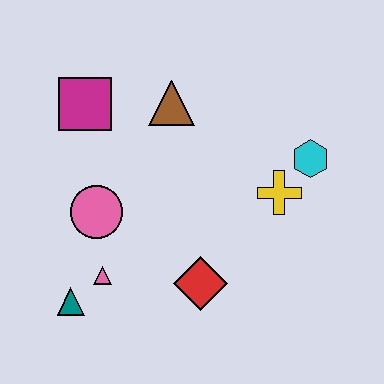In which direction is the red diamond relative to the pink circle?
The red diamond is to the right of the pink circle.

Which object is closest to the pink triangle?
The teal triangle is closest to the pink triangle.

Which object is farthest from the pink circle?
The cyan hexagon is farthest from the pink circle.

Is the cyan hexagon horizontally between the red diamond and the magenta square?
No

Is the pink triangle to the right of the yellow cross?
No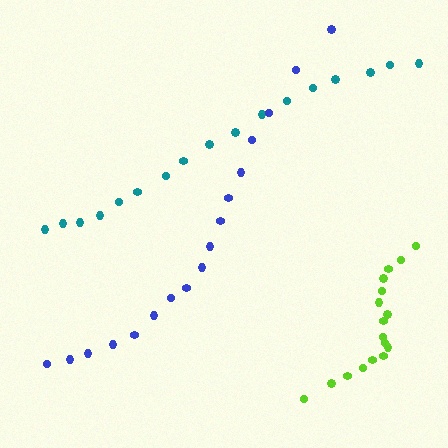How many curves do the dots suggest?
There are 3 distinct paths.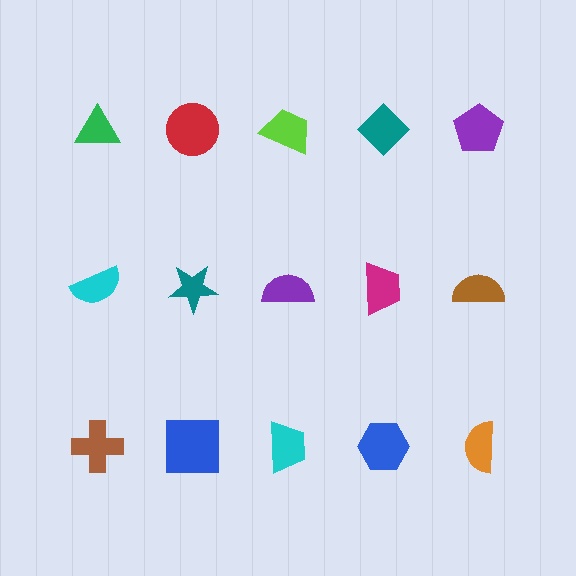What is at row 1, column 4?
A teal diamond.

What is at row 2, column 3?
A purple semicircle.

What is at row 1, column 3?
A lime trapezoid.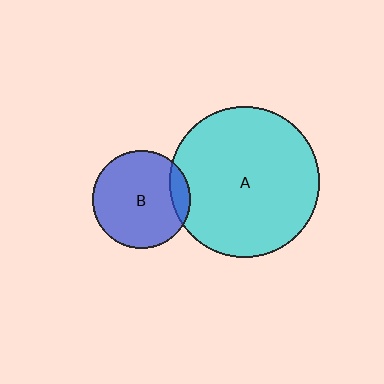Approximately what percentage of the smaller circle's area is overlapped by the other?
Approximately 10%.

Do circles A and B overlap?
Yes.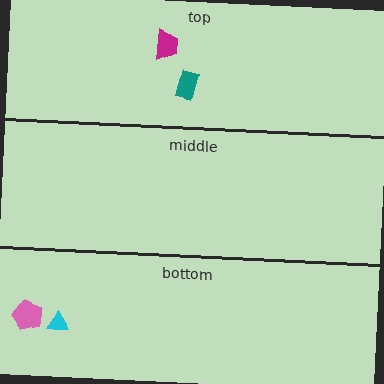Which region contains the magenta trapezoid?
The top region.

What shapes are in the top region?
The teal rectangle, the magenta trapezoid.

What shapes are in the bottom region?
The pink pentagon, the cyan triangle.